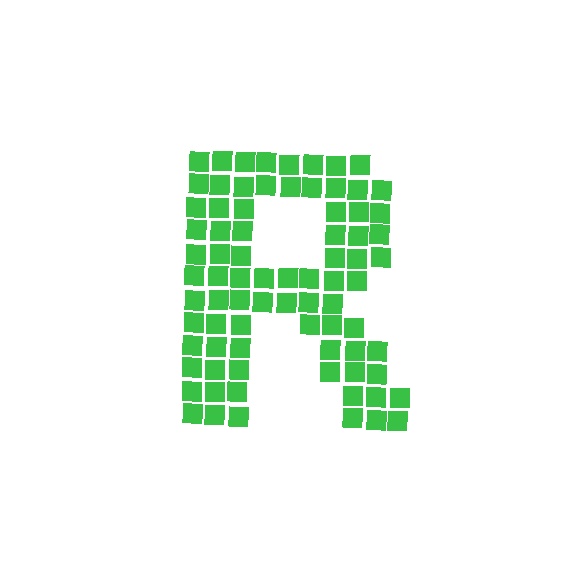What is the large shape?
The large shape is the letter R.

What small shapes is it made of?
It is made of small squares.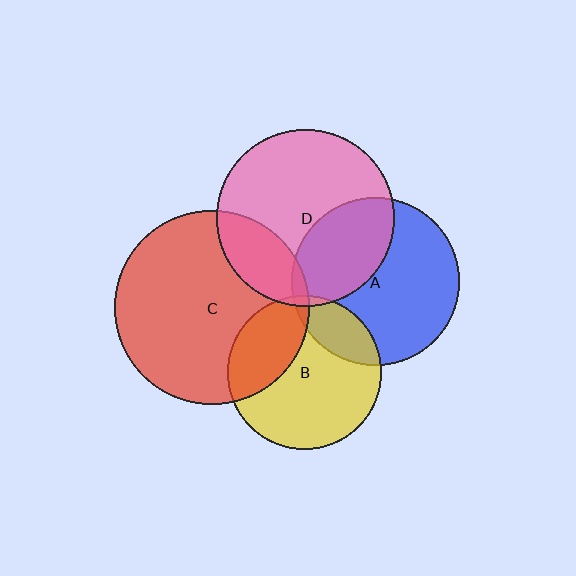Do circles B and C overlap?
Yes.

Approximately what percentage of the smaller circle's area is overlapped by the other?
Approximately 30%.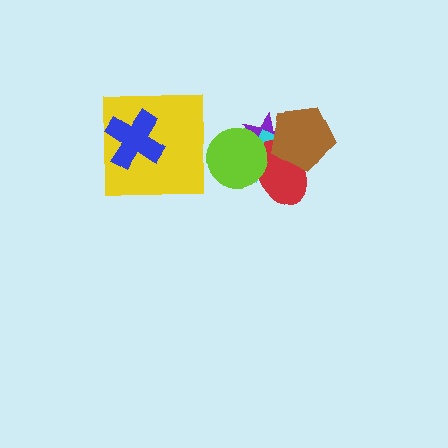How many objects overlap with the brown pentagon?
3 objects overlap with the brown pentagon.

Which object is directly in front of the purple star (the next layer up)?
The cyan cross is directly in front of the purple star.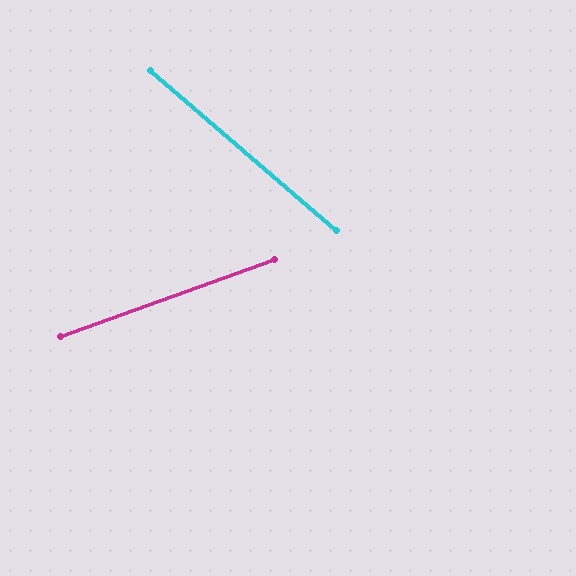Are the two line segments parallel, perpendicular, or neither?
Neither parallel nor perpendicular — they differ by about 60°.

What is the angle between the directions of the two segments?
Approximately 60 degrees.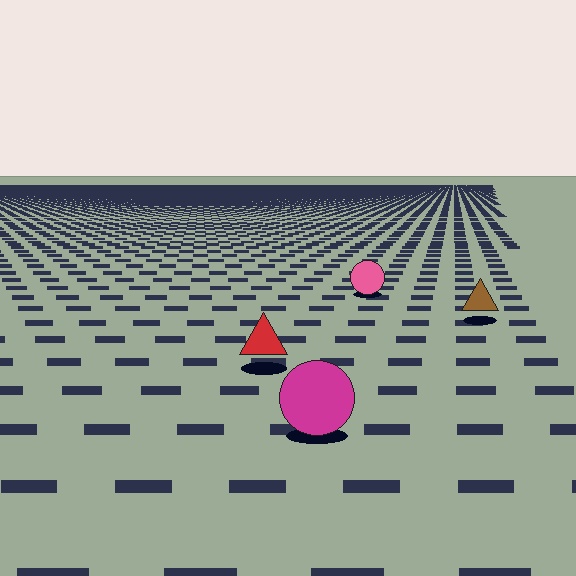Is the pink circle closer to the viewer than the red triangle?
No. The red triangle is closer — you can tell from the texture gradient: the ground texture is coarser near it.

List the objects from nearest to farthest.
From nearest to farthest: the magenta circle, the red triangle, the brown triangle, the pink circle.